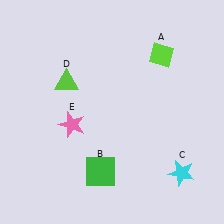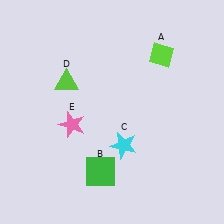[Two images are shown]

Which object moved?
The cyan star (C) moved left.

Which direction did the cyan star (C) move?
The cyan star (C) moved left.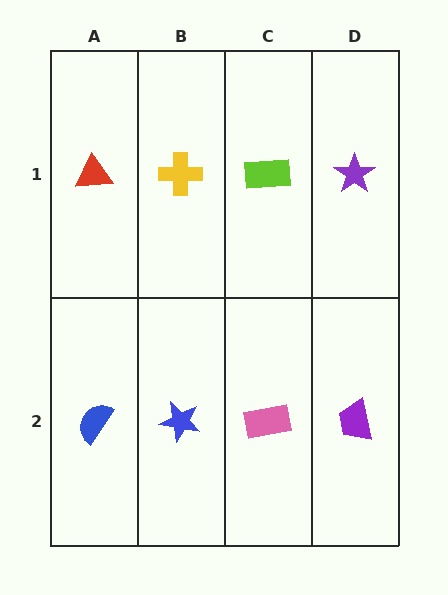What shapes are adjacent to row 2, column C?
A lime rectangle (row 1, column C), a blue star (row 2, column B), a purple trapezoid (row 2, column D).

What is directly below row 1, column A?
A blue semicircle.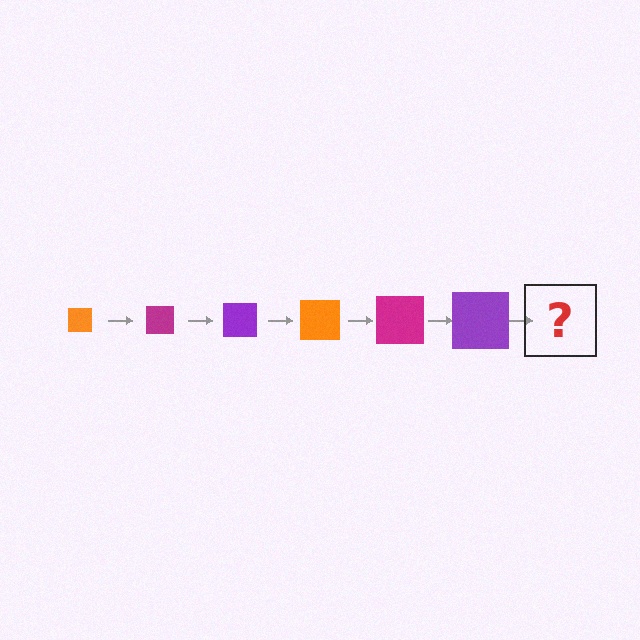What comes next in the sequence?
The next element should be an orange square, larger than the previous one.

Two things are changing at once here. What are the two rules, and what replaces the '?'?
The two rules are that the square grows larger each step and the color cycles through orange, magenta, and purple. The '?' should be an orange square, larger than the previous one.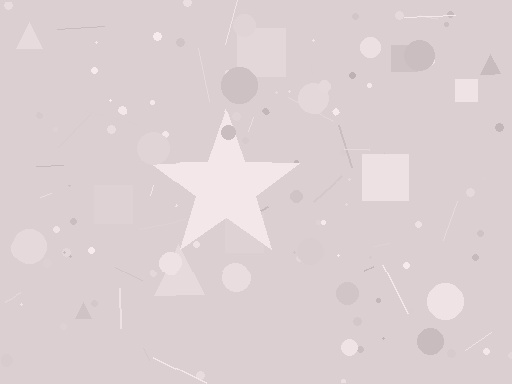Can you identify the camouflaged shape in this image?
The camouflaged shape is a star.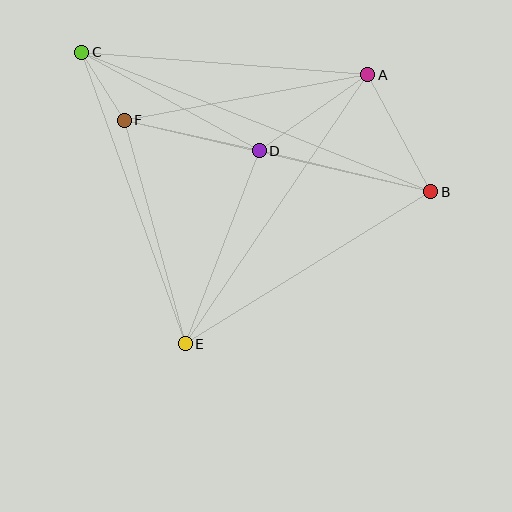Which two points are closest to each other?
Points C and F are closest to each other.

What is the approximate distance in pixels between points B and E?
The distance between B and E is approximately 289 pixels.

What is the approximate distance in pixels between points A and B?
The distance between A and B is approximately 133 pixels.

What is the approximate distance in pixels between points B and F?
The distance between B and F is approximately 315 pixels.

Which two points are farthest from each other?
Points B and C are farthest from each other.